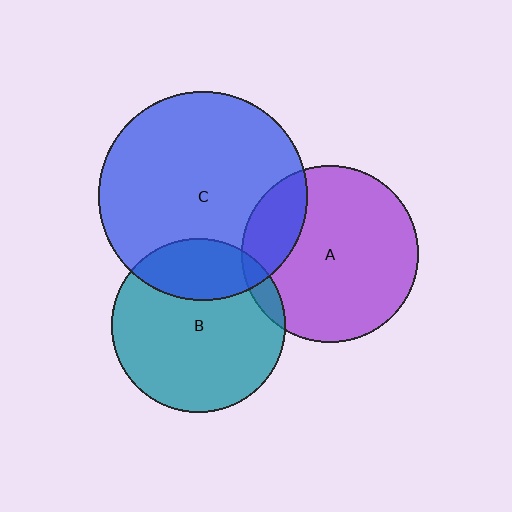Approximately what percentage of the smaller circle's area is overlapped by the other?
Approximately 5%.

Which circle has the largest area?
Circle C (blue).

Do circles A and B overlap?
Yes.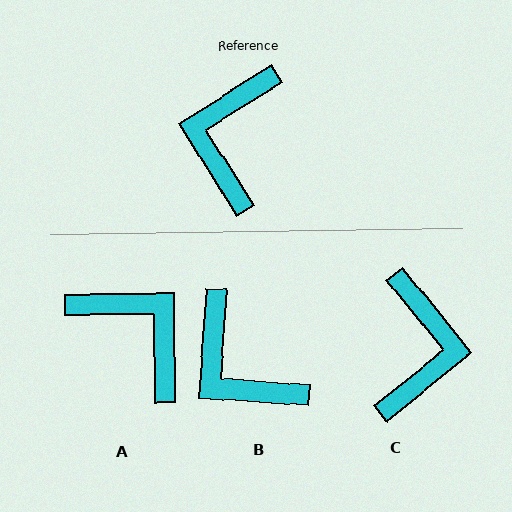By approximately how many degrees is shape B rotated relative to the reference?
Approximately 54 degrees counter-clockwise.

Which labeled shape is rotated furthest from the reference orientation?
C, about 173 degrees away.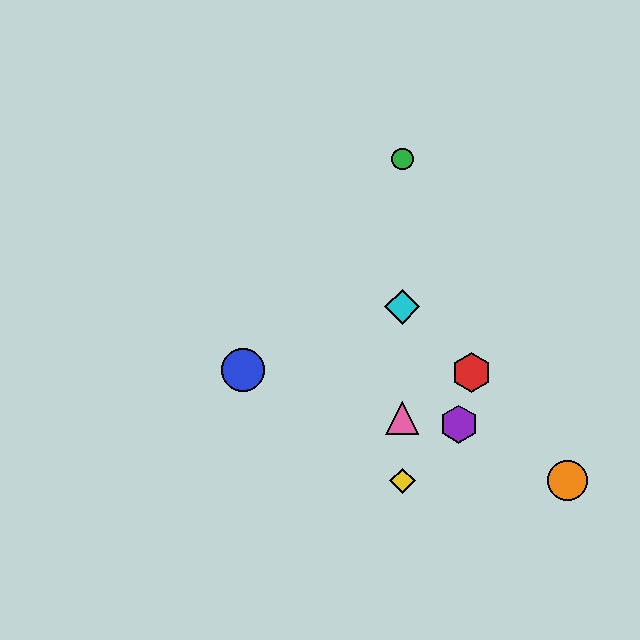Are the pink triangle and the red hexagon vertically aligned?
No, the pink triangle is at x≈402 and the red hexagon is at x≈472.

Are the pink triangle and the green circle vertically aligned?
Yes, both are at x≈402.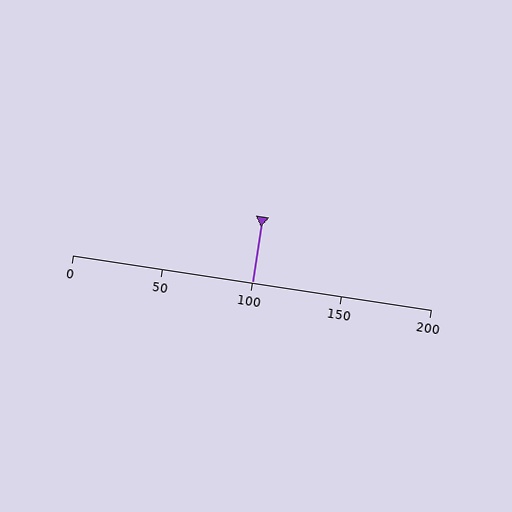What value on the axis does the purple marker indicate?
The marker indicates approximately 100.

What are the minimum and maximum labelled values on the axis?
The axis runs from 0 to 200.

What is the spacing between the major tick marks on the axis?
The major ticks are spaced 50 apart.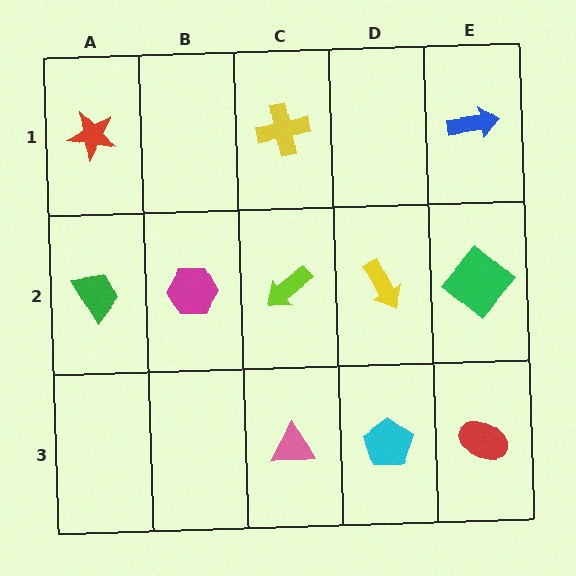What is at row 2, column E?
A green diamond.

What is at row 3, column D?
A cyan pentagon.